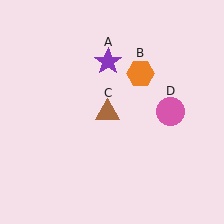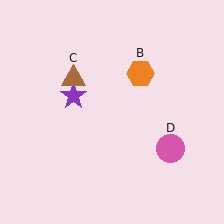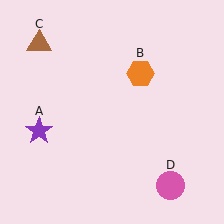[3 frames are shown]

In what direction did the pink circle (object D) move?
The pink circle (object D) moved down.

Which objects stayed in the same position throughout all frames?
Orange hexagon (object B) remained stationary.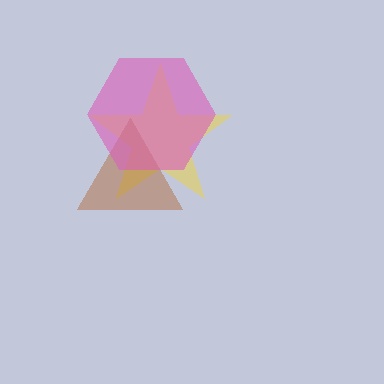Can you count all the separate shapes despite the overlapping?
Yes, there are 3 separate shapes.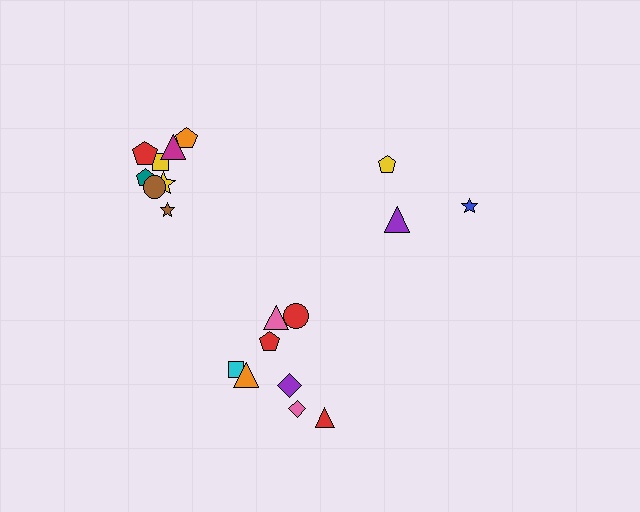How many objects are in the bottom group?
There are 8 objects.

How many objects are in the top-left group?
There are 8 objects.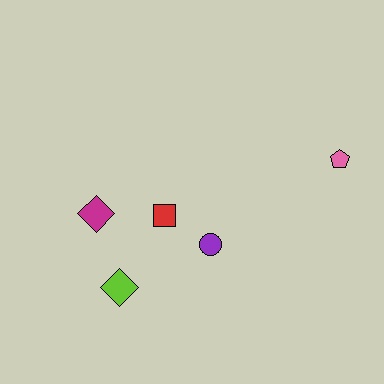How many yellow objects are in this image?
There are no yellow objects.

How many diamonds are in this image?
There are 2 diamonds.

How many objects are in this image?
There are 5 objects.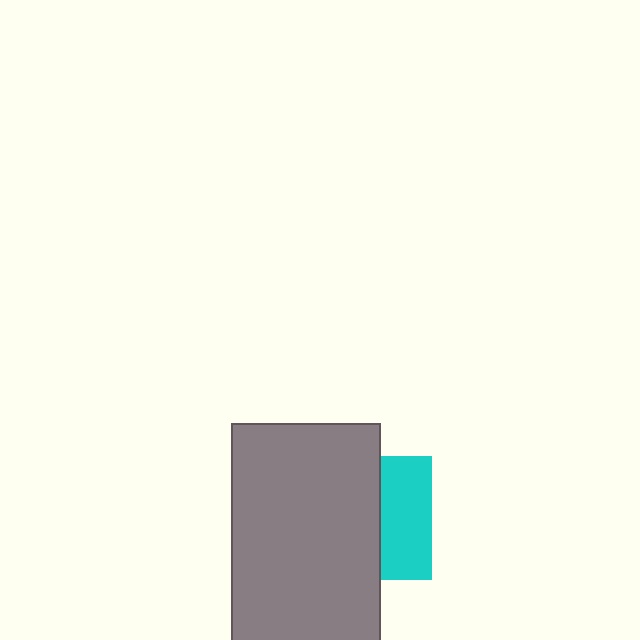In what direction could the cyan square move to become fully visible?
The cyan square could move right. That would shift it out from behind the gray rectangle entirely.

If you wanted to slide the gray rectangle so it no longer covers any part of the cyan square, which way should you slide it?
Slide it left — that is the most direct way to separate the two shapes.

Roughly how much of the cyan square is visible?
A small part of it is visible (roughly 40%).